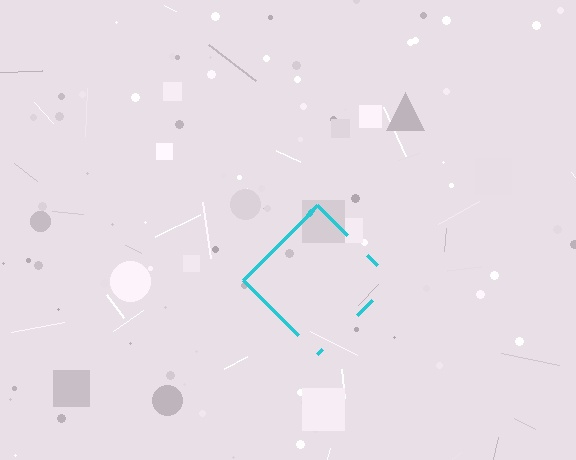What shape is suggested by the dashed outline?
The dashed outline suggests a diamond.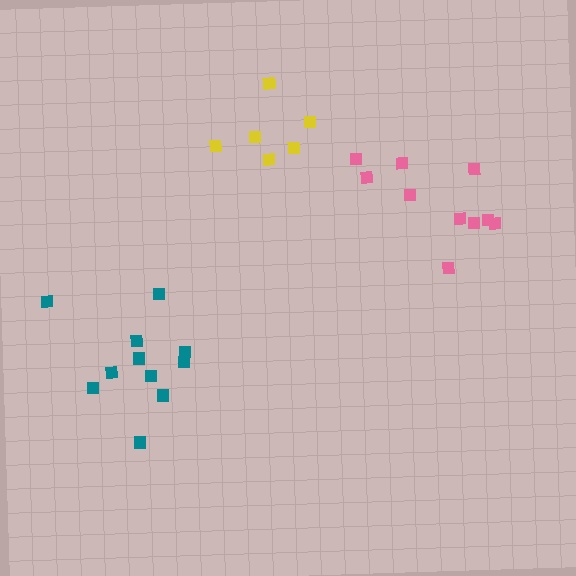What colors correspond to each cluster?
The clusters are colored: yellow, pink, teal.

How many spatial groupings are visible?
There are 3 spatial groupings.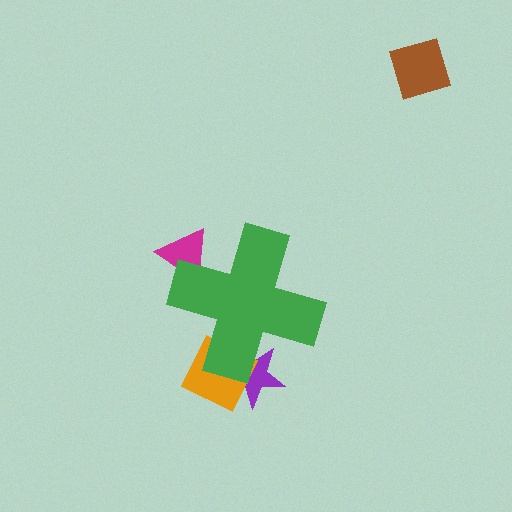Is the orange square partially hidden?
Yes, the orange square is partially hidden behind the green cross.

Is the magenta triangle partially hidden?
Yes, the magenta triangle is partially hidden behind the green cross.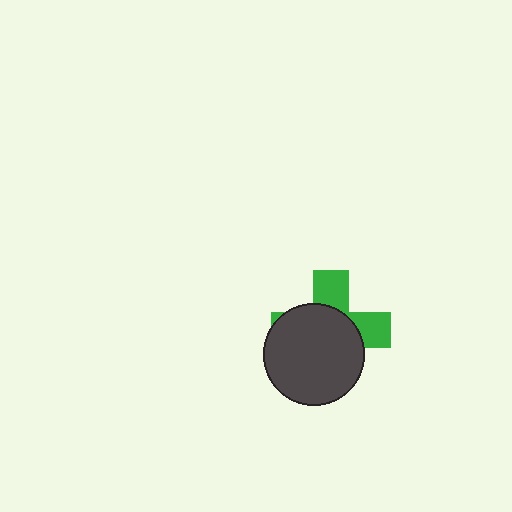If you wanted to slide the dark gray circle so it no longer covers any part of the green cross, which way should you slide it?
Slide it toward the lower-left — that is the most direct way to separate the two shapes.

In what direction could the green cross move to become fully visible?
The green cross could move toward the upper-right. That would shift it out from behind the dark gray circle entirely.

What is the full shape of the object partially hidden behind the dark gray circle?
The partially hidden object is a green cross.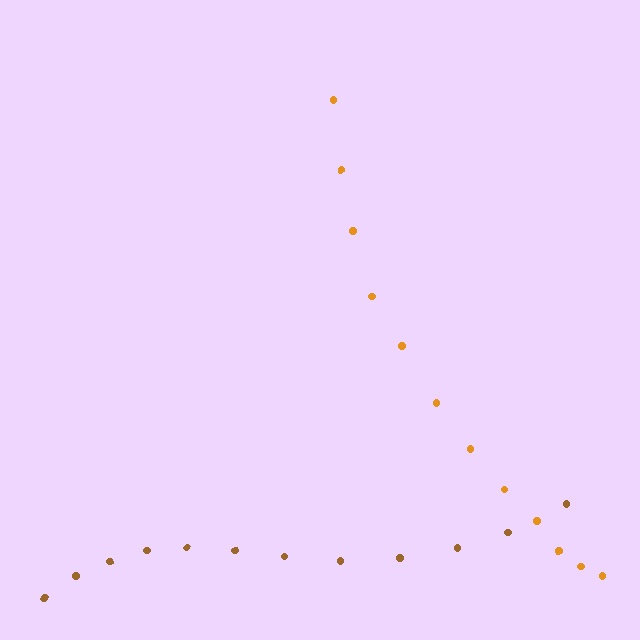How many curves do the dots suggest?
There are 2 distinct paths.